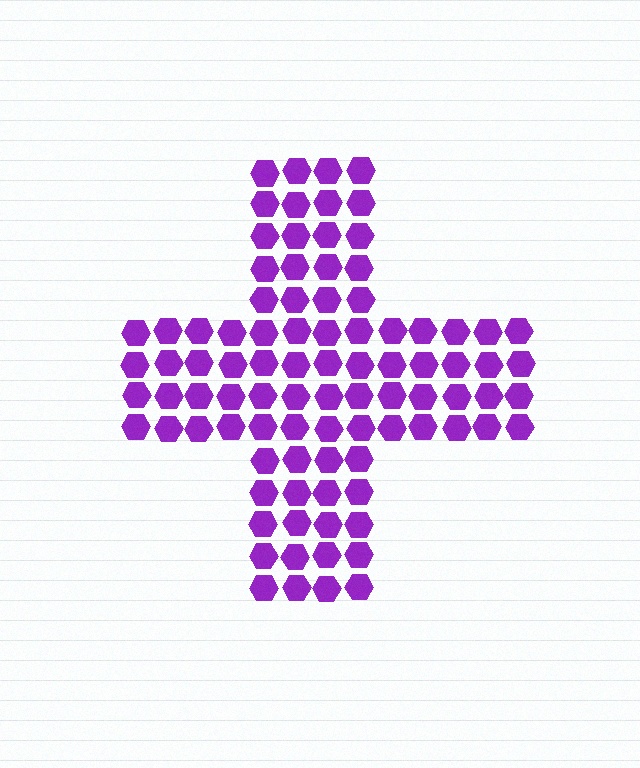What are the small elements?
The small elements are hexagons.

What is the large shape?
The large shape is a cross.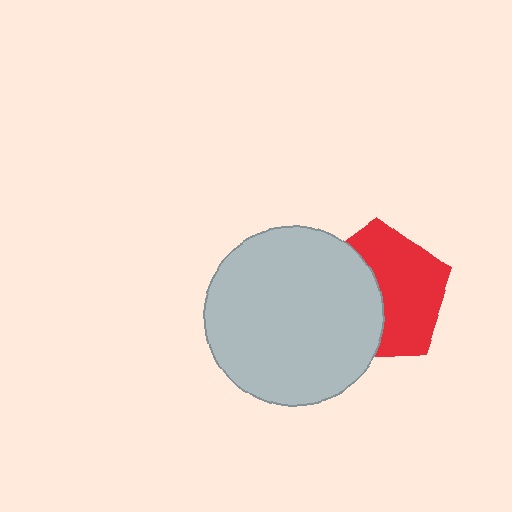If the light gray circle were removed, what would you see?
You would see the complete red pentagon.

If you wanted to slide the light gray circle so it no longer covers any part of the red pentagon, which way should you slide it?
Slide it left — that is the most direct way to separate the two shapes.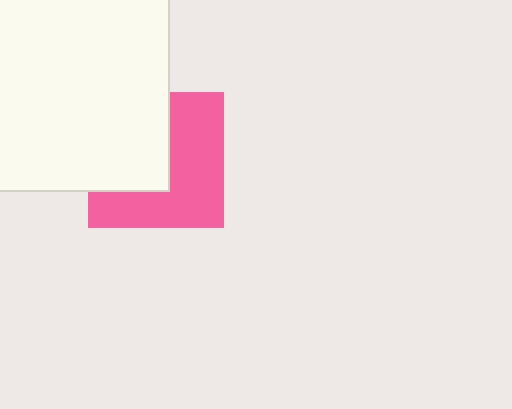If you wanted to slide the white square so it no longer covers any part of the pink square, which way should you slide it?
Slide it left — that is the most direct way to separate the two shapes.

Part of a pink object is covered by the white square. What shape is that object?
It is a square.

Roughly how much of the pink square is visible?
About half of it is visible (roughly 56%).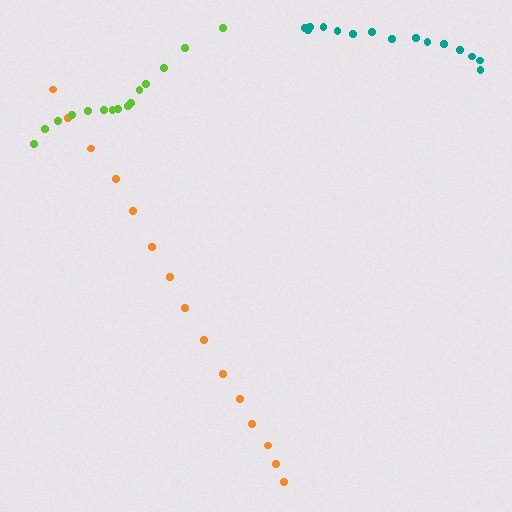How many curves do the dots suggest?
There are 3 distinct paths.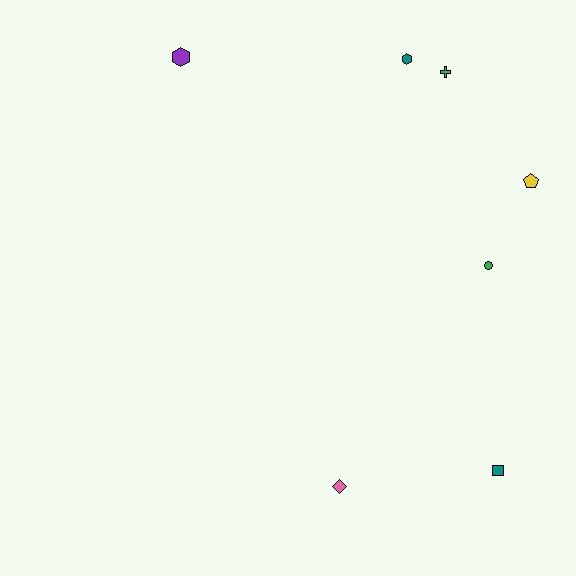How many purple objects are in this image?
There is 1 purple object.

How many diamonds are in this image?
There is 1 diamond.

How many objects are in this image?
There are 7 objects.